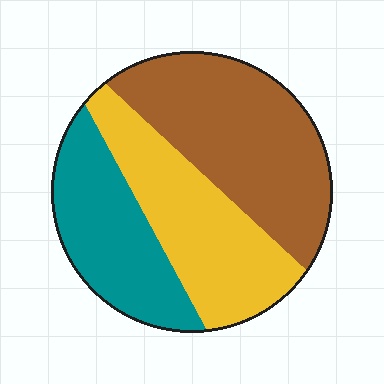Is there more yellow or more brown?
Brown.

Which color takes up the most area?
Brown, at roughly 40%.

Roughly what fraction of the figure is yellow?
Yellow takes up between a sixth and a third of the figure.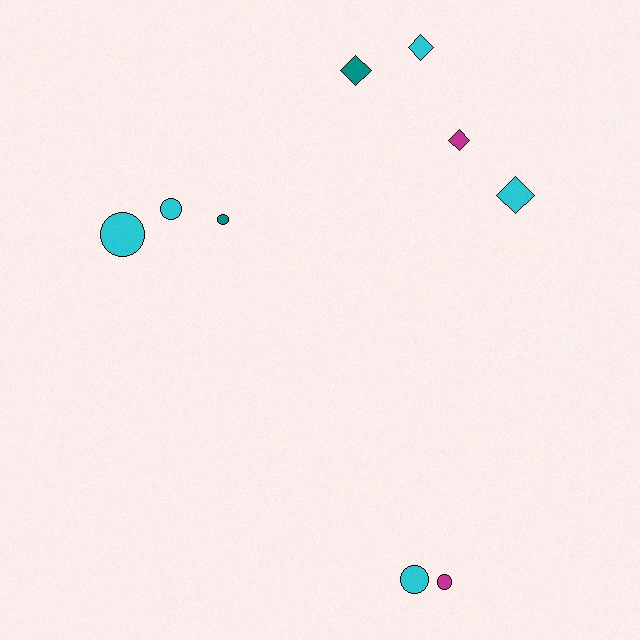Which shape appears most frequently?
Circle, with 5 objects.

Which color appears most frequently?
Cyan, with 5 objects.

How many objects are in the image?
There are 9 objects.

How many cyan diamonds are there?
There are 2 cyan diamonds.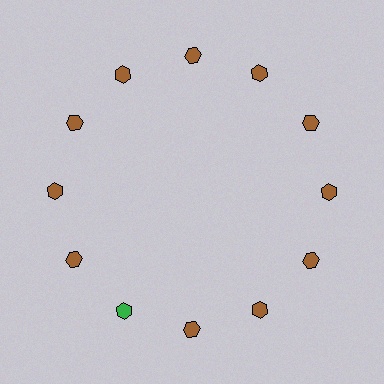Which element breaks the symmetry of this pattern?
The green hexagon at roughly the 7 o'clock position breaks the symmetry. All other shapes are brown hexagons.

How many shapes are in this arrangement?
There are 12 shapes arranged in a ring pattern.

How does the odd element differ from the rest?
It has a different color: green instead of brown.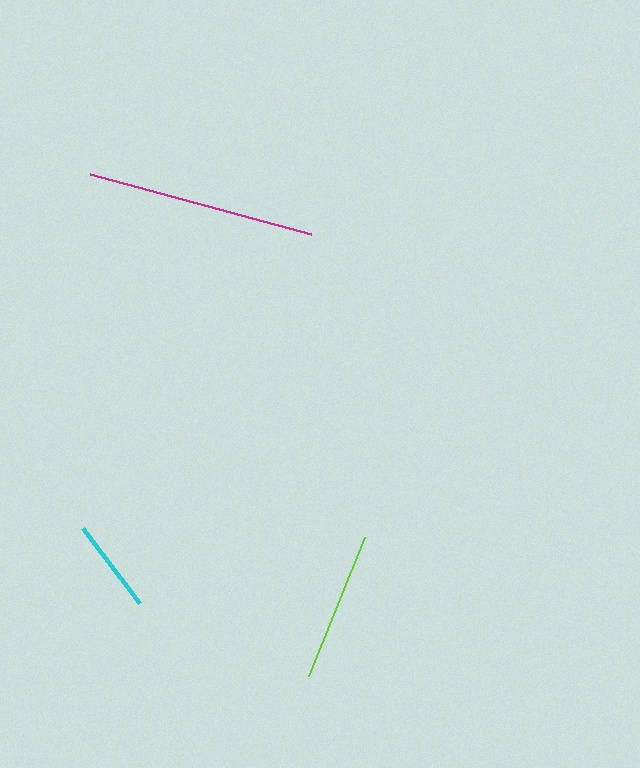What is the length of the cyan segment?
The cyan segment is approximately 93 pixels long.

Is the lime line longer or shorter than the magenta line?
The magenta line is longer than the lime line.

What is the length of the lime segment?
The lime segment is approximately 150 pixels long.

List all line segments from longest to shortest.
From longest to shortest: magenta, lime, cyan.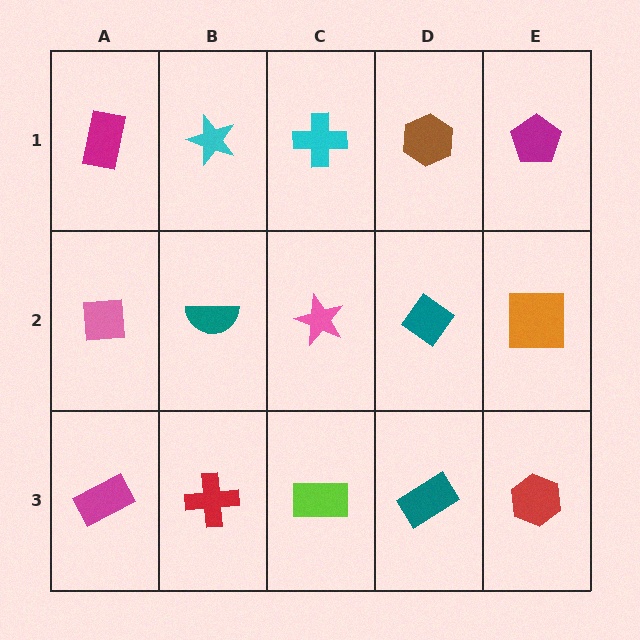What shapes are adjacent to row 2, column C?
A cyan cross (row 1, column C), a lime rectangle (row 3, column C), a teal semicircle (row 2, column B), a teal diamond (row 2, column D).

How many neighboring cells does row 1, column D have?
3.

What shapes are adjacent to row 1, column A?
A pink square (row 2, column A), a cyan star (row 1, column B).